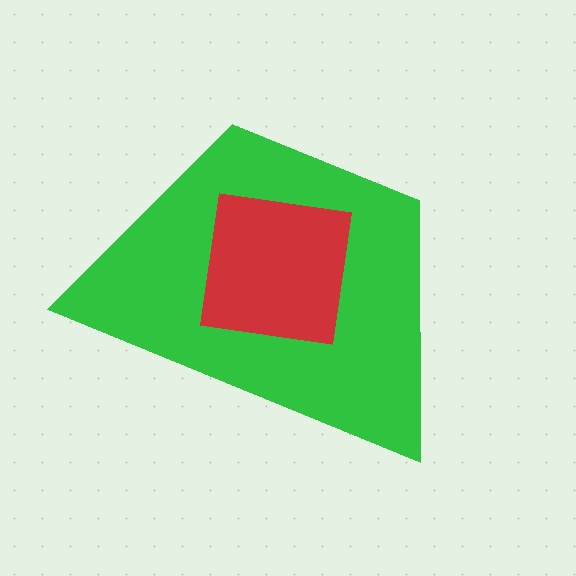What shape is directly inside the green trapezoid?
The red square.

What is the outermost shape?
The green trapezoid.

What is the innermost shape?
The red square.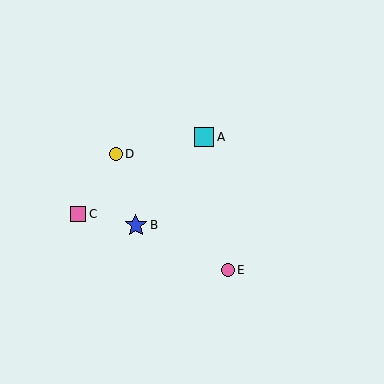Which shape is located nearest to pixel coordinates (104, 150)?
The yellow circle (labeled D) at (116, 154) is nearest to that location.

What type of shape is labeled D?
Shape D is a yellow circle.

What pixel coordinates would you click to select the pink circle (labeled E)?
Click at (228, 270) to select the pink circle E.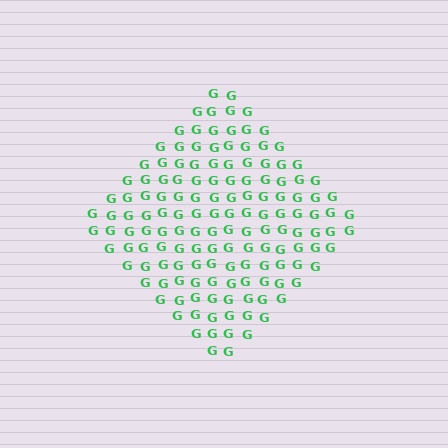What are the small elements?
The small elements are letter G's.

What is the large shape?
The large shape is a diamond.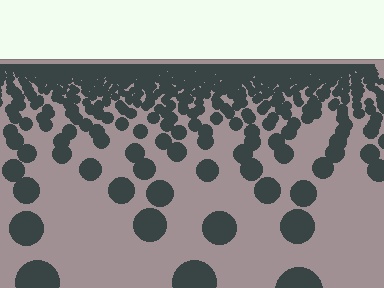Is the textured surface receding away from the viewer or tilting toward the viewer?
The surface is receding away from the viewer. Texture elements get smaller and denser toward the top.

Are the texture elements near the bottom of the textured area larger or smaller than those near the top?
Larger. Near the bottom, elements are closer to the viewer and appear at a bigger on-screen size.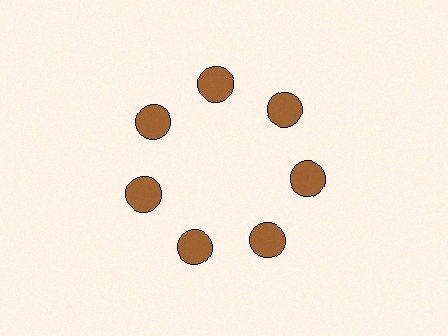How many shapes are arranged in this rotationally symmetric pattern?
There are 7 shapes, arranged in 7 groups of 1.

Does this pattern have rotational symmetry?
Yes, this pattern has 7-fold rotational symmetry. It looks the same after rotating 51 degrees around the center.